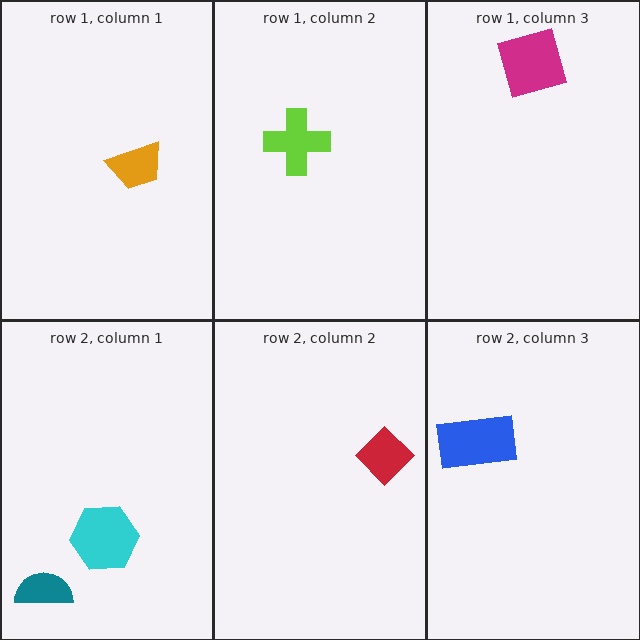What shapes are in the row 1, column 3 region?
The magenta square.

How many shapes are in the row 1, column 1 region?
1.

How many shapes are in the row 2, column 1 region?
2.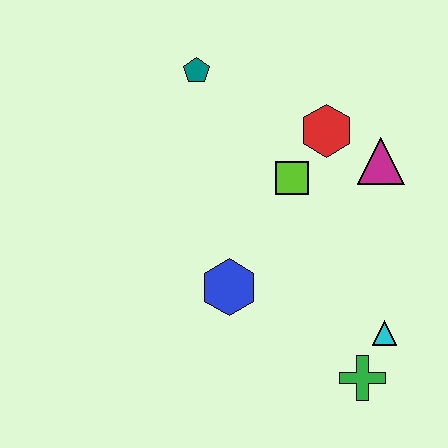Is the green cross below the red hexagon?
Yes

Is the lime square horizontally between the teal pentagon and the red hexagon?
Yes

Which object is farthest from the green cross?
The teal pentagon is farthest from the green cross.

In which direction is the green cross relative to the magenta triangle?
The green cross is below the magenta triangle.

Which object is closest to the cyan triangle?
The green cross is closest to the cyan triangle.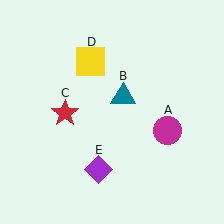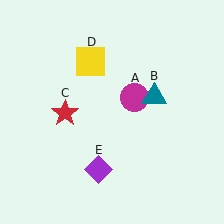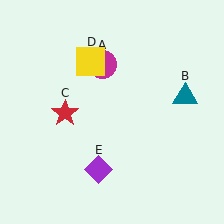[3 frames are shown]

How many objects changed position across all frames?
2 objects changed position: magenta circle (object A), teal triangle (object B).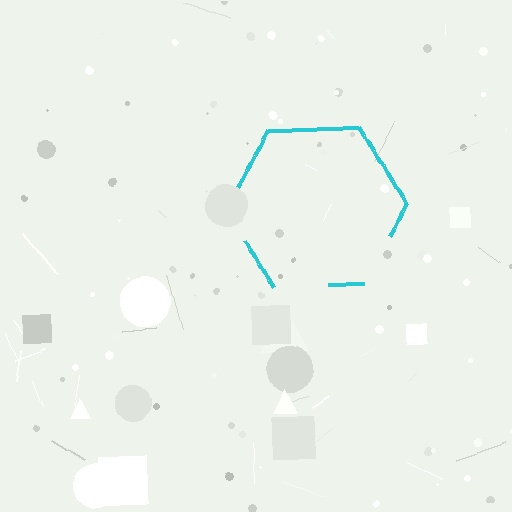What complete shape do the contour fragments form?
The contour fragments form a hexagon.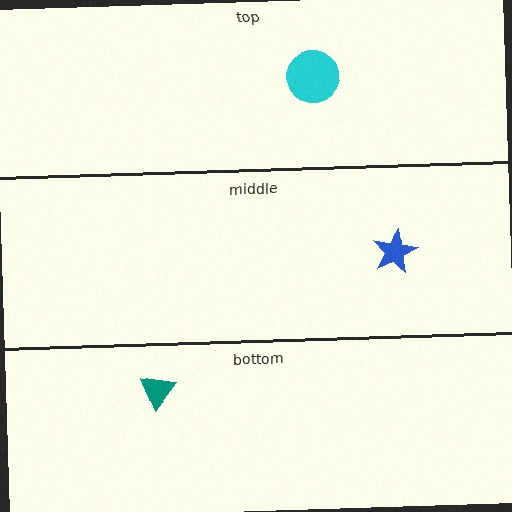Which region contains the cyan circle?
The top region.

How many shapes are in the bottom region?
1.